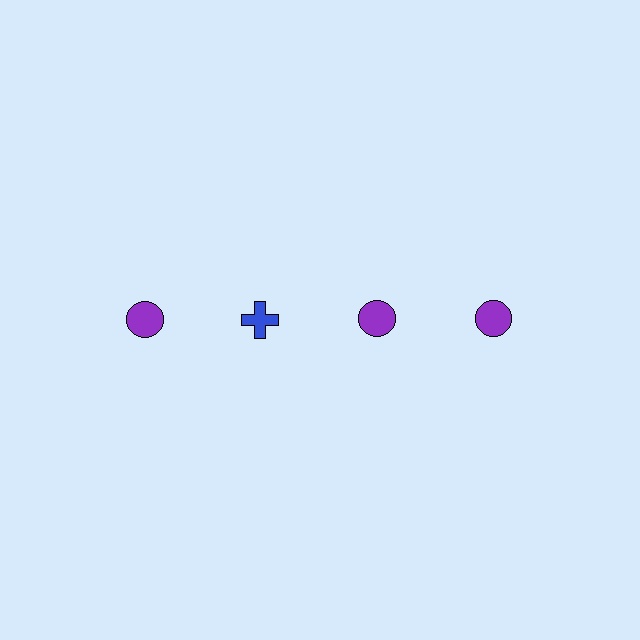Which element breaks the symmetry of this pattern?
The blue cross in the top row, second from left column breaks the symmetry. All other shapes are purple circles.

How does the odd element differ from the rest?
It differs in both color (blue instead of purple) and shape (cross instead of circle).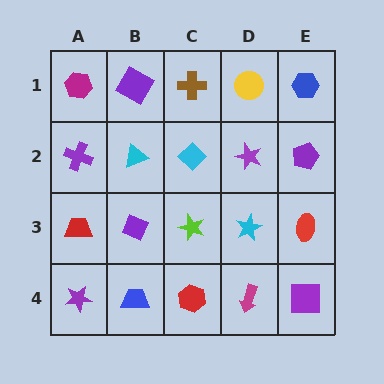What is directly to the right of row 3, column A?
A purple diamond.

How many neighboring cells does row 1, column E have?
2.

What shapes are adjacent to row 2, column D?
A yellow circle (row 1, column D), a cyan star (row 3, column D), a cyan diamond (row 2, column C), a purple pentagon (row 2, column E).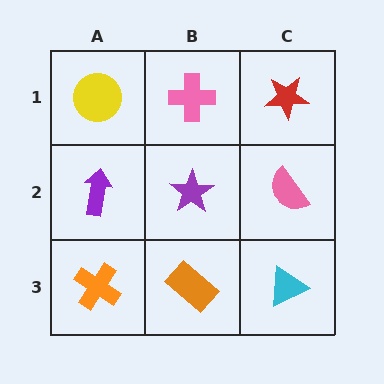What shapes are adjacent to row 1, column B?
A purple star (row 2, column B), a yellow circle (row 1, column A), a red star (row 1, column C).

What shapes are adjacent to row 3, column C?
A pink semicircle (row 2, column C), an orange rectangle (row 3, column B).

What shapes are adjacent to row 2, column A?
A yellow circle (row 1, column A), an orange cross (row 3, column A), a purple star (row 2, column B).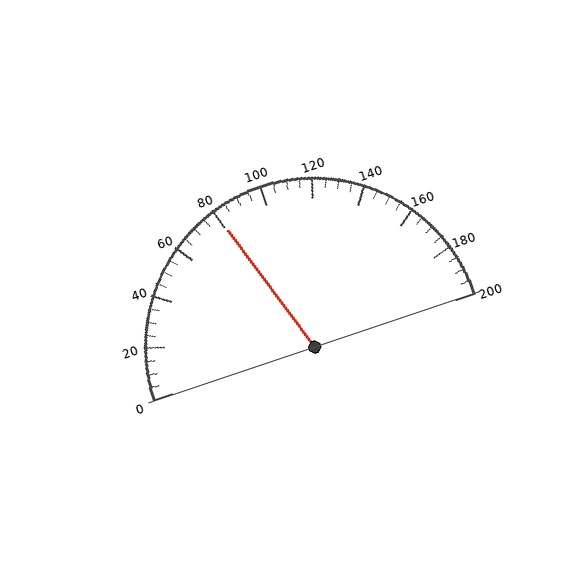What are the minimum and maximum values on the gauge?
The gauge ranges from 0 to 200.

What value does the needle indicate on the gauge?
The needle indicates approximately 80.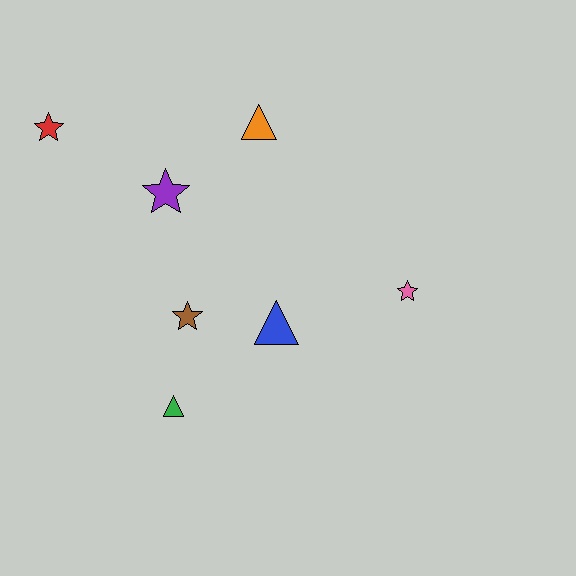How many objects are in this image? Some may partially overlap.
There are 7 objects.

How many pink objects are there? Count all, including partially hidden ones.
There is 1 pink object.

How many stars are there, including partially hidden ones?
There are 4 stars.